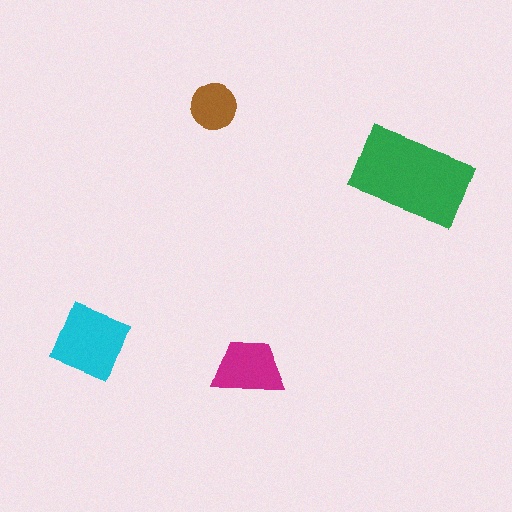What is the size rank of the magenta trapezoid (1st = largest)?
3rd.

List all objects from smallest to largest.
The brown circle, the magenta trapezoid, the cyan square, the green rectangle.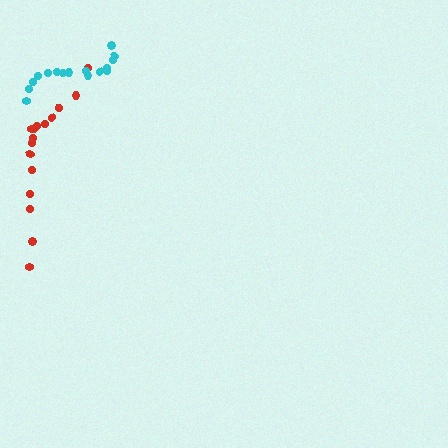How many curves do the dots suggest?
There are 2 distinct paths.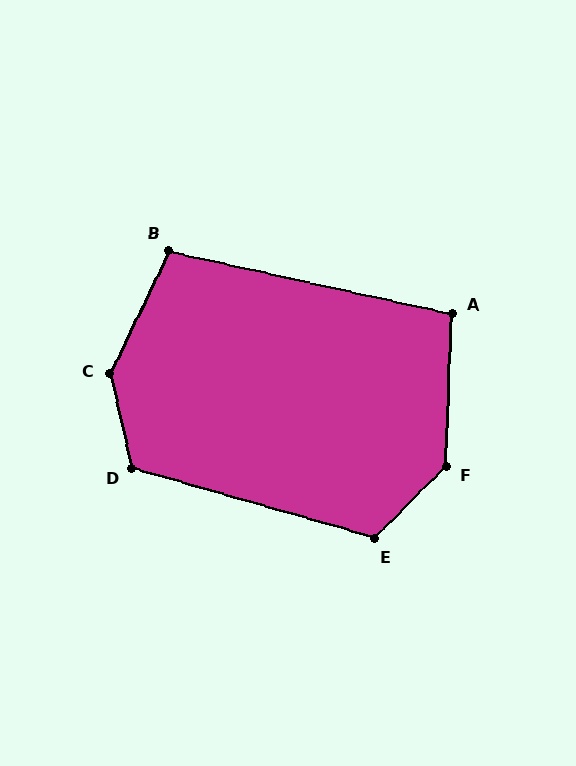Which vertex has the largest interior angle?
C, at approximately 142 degrees.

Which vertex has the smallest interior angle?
A, at approximately 100 degrees.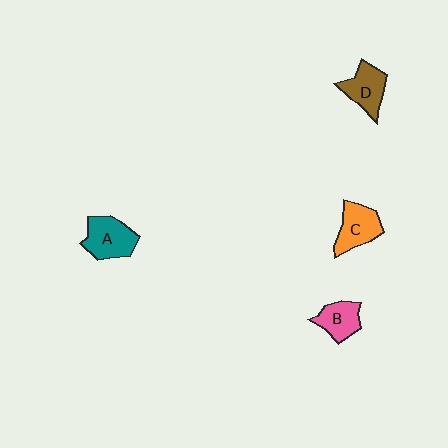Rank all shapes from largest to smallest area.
From largest to smallest: A (teal), C (orange), D (brown), B (pink).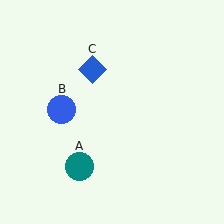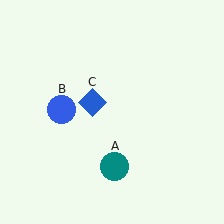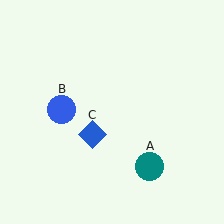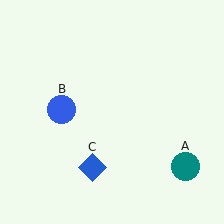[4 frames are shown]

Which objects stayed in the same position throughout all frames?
Blue circle (object B) remained stationary.